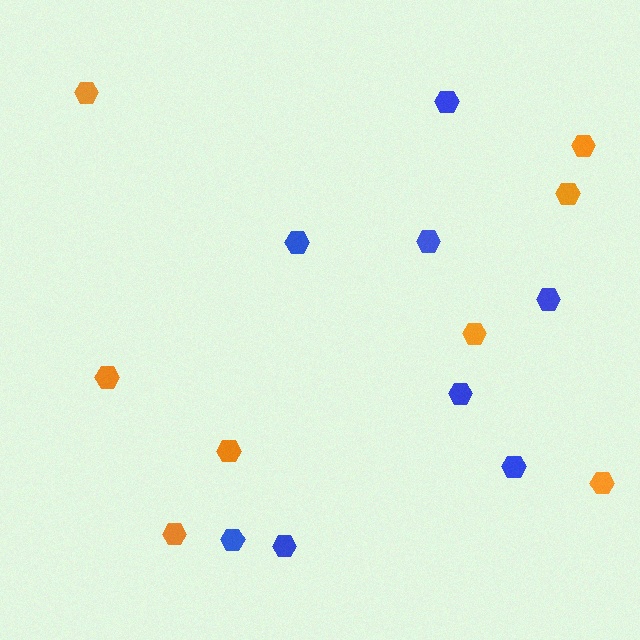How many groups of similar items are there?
There are 2 groups: one group of orange hexagons (8) and one group of blue hexagons (8).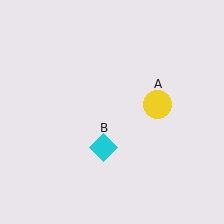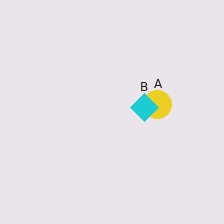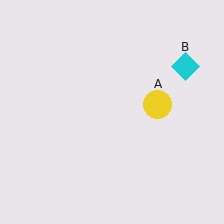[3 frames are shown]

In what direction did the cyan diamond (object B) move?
The cyan diamond (object B) moved up and to the right.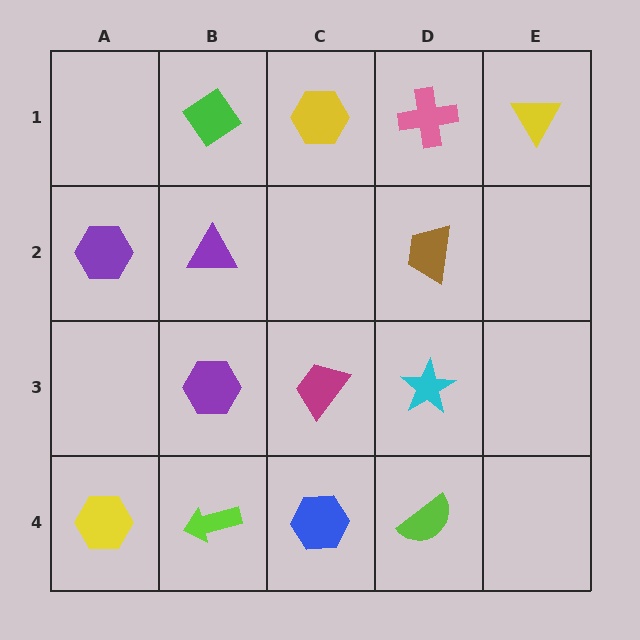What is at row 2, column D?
A brown trapezoid.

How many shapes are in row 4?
4 shapes.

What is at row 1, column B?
A green diamond.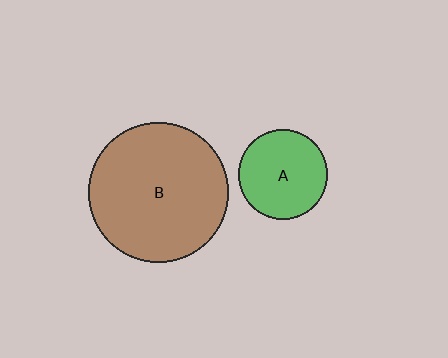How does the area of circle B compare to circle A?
Approximately 2.4 times.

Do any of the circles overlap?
No, none of the circles overlap.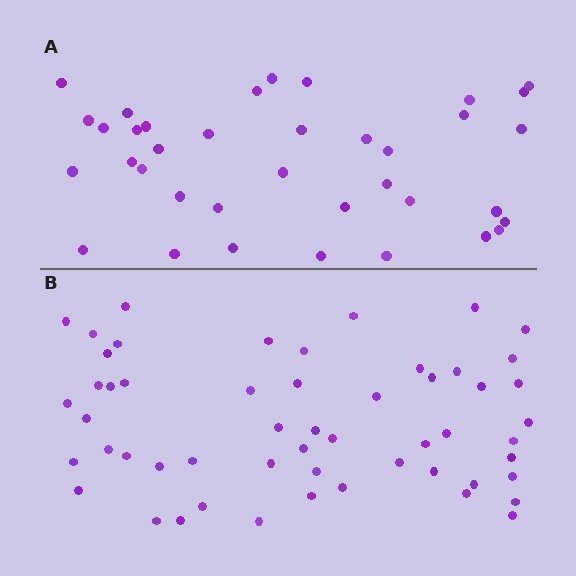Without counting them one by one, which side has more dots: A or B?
Region B (the bottom region) has more dots.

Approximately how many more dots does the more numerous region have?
Region B has approximately 15 more dots than region A.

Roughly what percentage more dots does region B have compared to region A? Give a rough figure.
About 45% more.